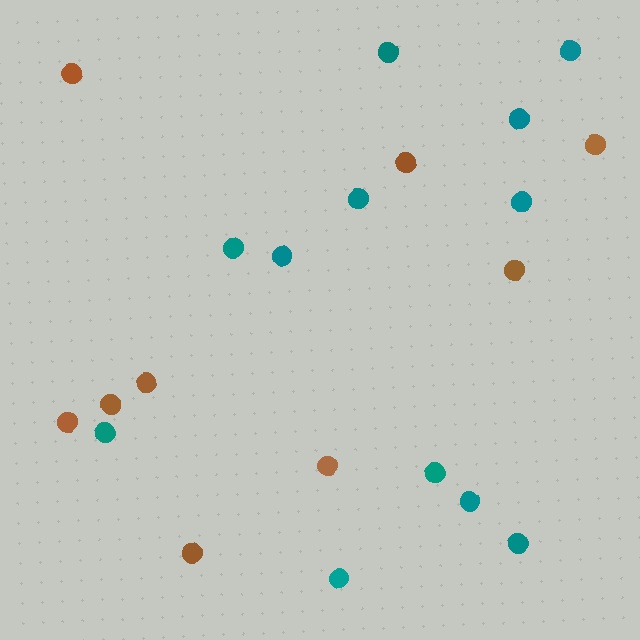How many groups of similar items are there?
There are 2 groups: one group of teal circles (12) and one group of brown circles (9).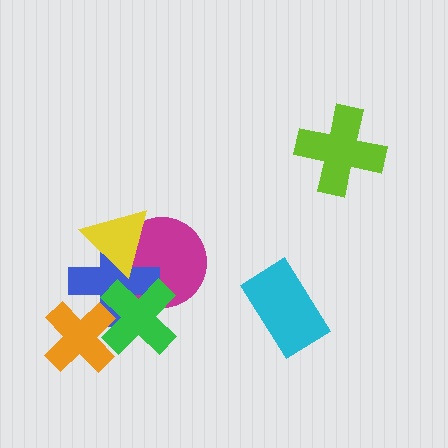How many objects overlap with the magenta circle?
3 objects overlap with the magenta circle.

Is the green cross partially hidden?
Yes, it is partially covered by another shape.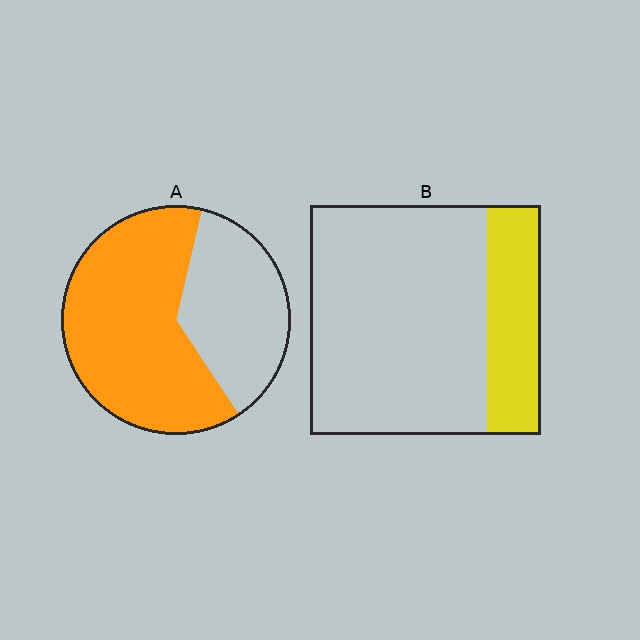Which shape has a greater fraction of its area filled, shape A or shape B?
Shape A.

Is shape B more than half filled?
No.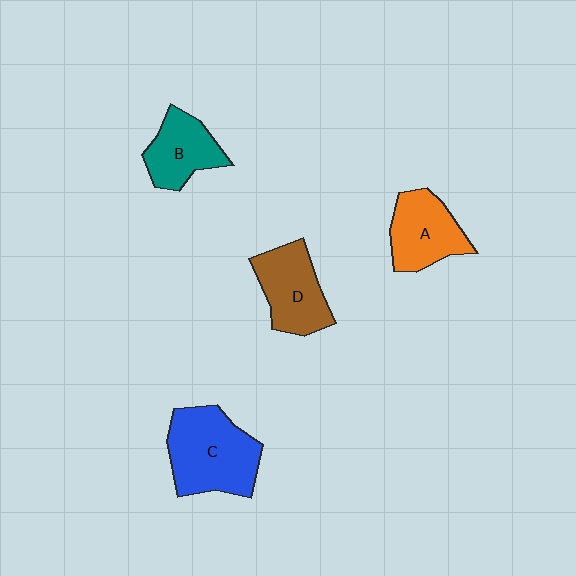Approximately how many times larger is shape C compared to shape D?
Approximately 1.4 times.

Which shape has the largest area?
Shape C (blue).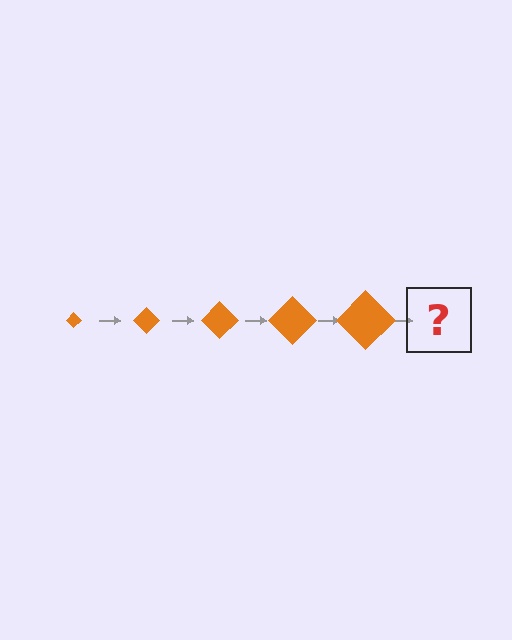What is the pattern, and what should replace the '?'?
The pattern is that the diamond gets progressively larger each step. The '?' should be an orange diamond, larger than the previous one.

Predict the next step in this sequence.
The next step is an orange diamond, larger than the previous one.